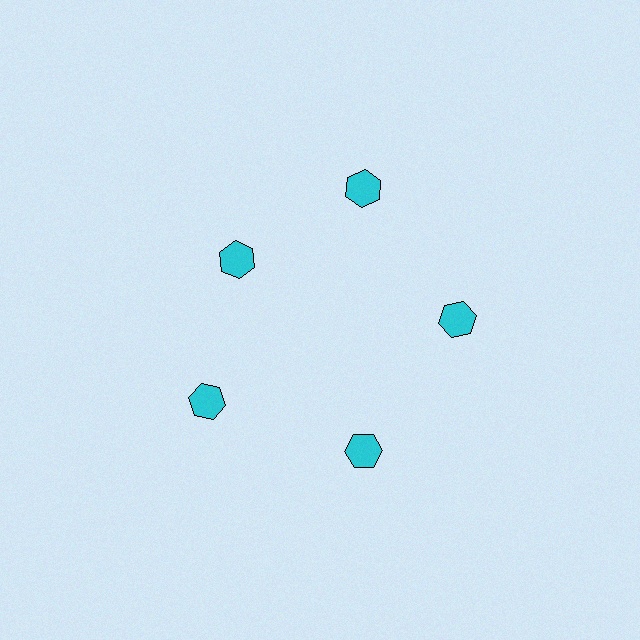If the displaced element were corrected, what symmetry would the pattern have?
It would have 5-fold rotational symmetry — the pattern would map onto itself every 72 degrees.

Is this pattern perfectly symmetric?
No. The 5 cyan hexagons are arranged in a ring, but one element near the 10 o'clock position is pulled inward toward the center, breaking the 5-fold rotational symmetry.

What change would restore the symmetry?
The symmetry would be restored by moving it outward, back onto the ring so that all 5 hexagons sit at equal angles and equal distance from the center.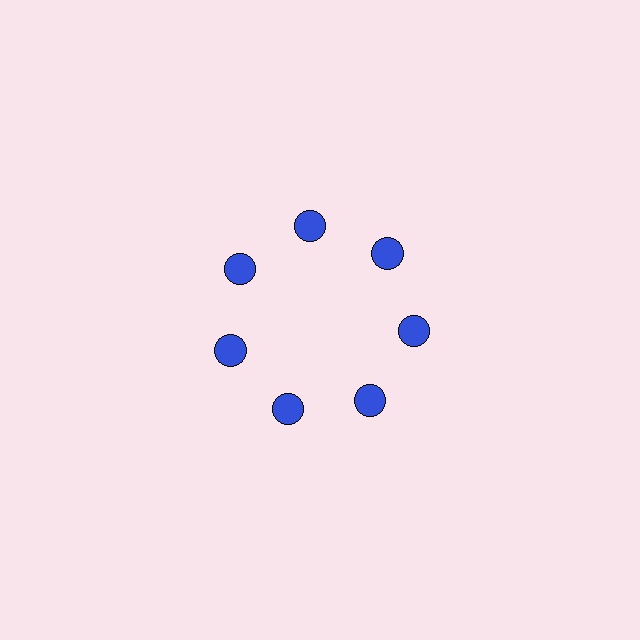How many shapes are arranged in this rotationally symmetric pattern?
There are 7 shapes, arranged in 7 groups of 1.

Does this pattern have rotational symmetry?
Yes, this pattern has 7-fold rotational symmetry. It looks the same after rotating 51 degrees around the center.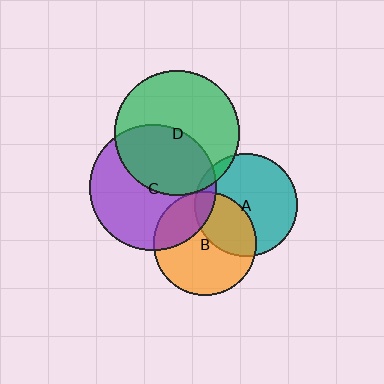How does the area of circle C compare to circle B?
Approximately 1.5 times.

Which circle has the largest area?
Circle C (purple).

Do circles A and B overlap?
Yes.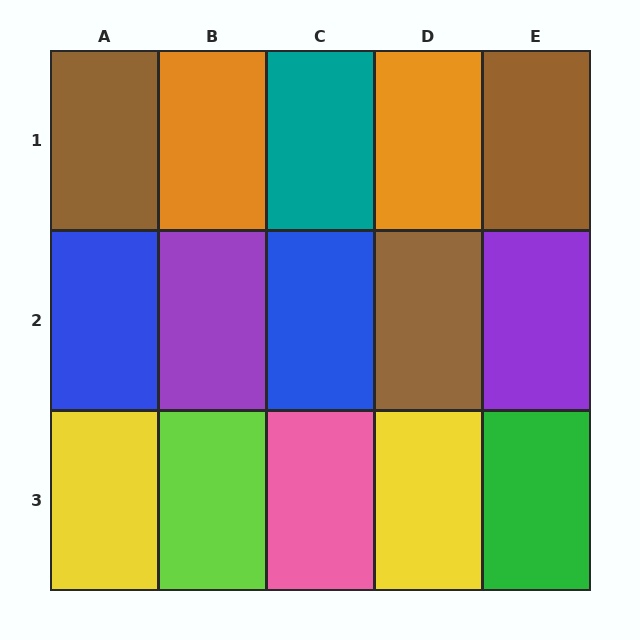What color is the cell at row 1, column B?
Orange.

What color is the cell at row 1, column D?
Orange.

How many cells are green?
1 cell is green.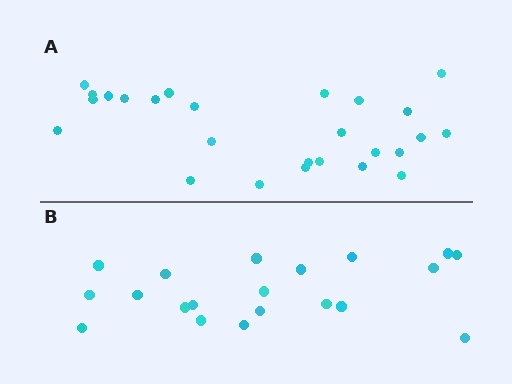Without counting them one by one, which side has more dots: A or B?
Region A (the top region) has more dots.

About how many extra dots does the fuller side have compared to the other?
Region A has about 6 more dots than region B.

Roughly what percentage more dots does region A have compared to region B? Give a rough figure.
About 30% more.